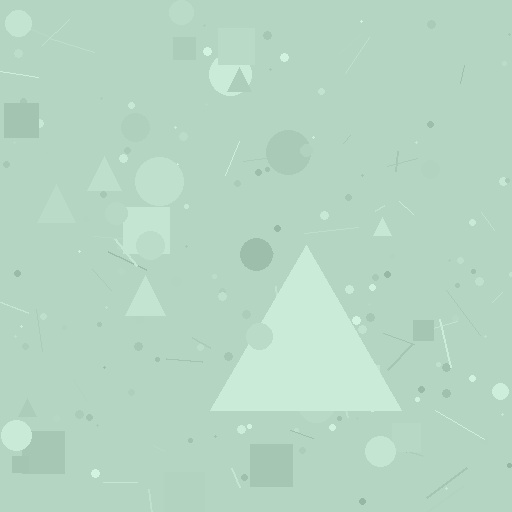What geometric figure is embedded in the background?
A triangle is embedded in the background.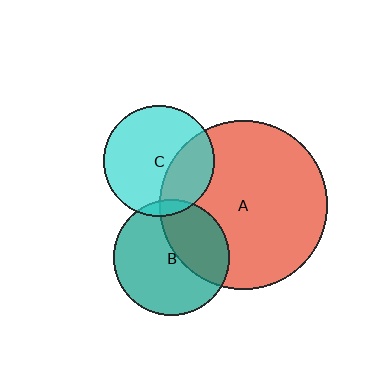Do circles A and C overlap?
Yes.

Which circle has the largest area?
Circle A (red).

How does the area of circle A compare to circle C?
Approximately 2.3 times.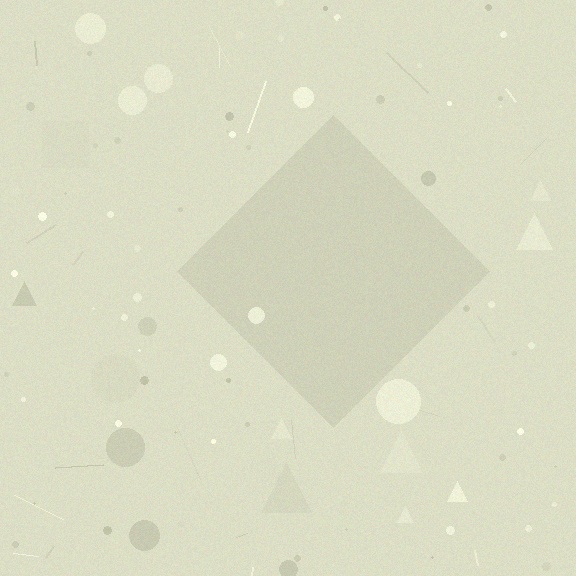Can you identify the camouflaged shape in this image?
The camouflaged shape is a diamond.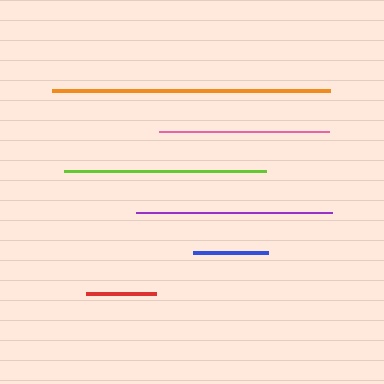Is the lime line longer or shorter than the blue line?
The lime line is longer than the blue line.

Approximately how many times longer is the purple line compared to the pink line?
The purple line is approximately 1.2 times the length of the pink line.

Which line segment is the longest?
The orange line is the longest at approximately 278 pixels.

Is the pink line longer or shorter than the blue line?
The pink line is longer than the blue line.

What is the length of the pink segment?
The pink segment is approximately 169 pixels long.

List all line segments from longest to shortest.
From longest to shortest: orange, lime, purple, pink, blue, red.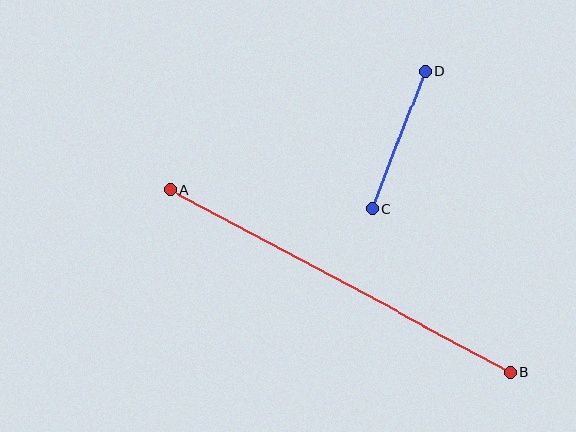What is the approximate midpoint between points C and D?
The midpoint is at approximately (399, 140) pixels.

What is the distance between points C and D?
The distance is approximately 148 pixels.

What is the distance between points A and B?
The distance is approximately 386 pixels.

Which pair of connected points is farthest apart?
Points A and B are farthest apart.